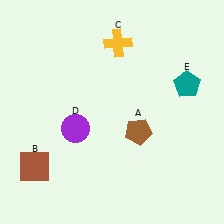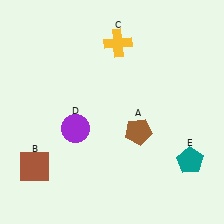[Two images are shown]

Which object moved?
The teal pentagon (E) moved down.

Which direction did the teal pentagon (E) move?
The teal pentagon (E) moved down.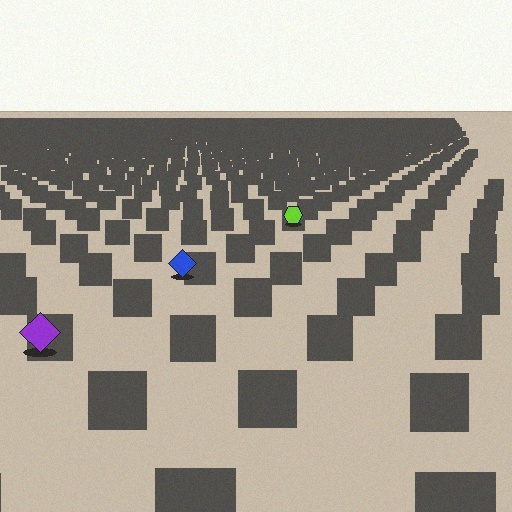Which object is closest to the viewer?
The purple diamond is closest. The texture marks near it are larger and more spread out.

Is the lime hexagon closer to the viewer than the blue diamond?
No. The blue diamond is closer — you can tell from the texture gradient: the ground texture is coarser near it.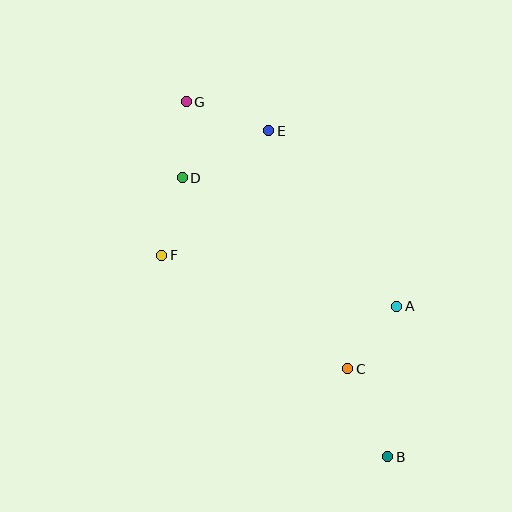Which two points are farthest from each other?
Points B and G are farthest from each other.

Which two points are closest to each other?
Points D and G are closest to each other.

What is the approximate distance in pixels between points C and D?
The distance between C and D is approximately 252 pixels.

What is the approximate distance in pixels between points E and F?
The distance between E and F is approximately 164 pixels.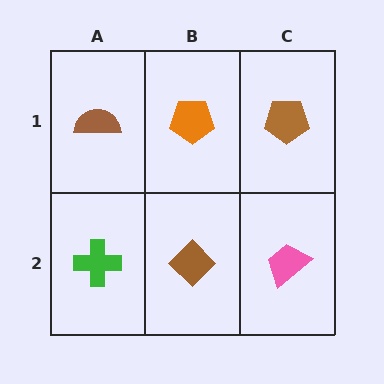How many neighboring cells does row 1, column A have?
2.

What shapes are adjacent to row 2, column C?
A brown pentagon (row 1, column C), a brown diamond (row 2, column B).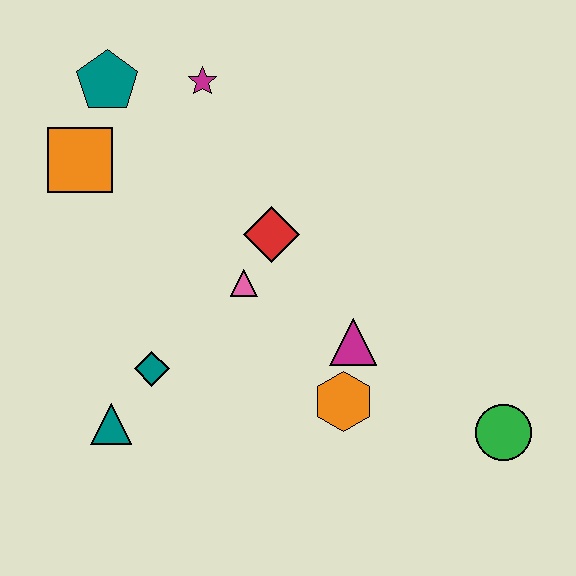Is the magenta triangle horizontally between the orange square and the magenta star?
No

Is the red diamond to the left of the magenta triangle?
Yes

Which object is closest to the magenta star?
The teal pentagon is closest to the magenta star.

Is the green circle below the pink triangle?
Yes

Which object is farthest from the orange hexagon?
The teal pentagon is farthest from the orange hexagon.